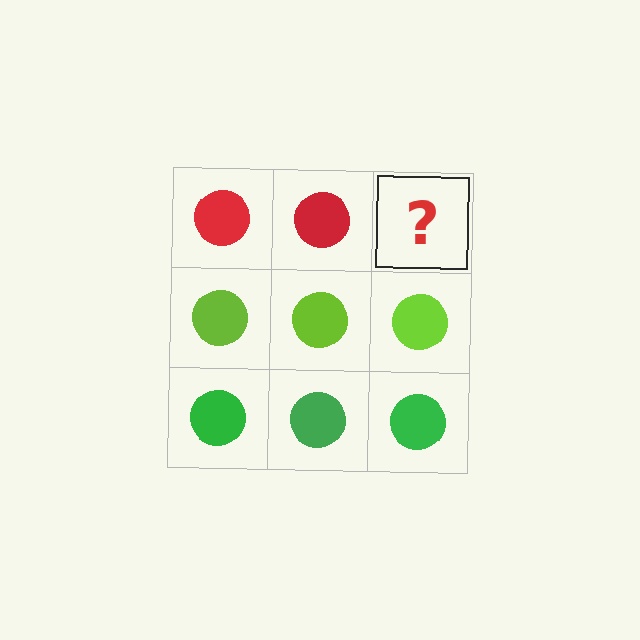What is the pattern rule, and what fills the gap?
The rule is that each row has a consistent color. The gap should be filled with a red circle.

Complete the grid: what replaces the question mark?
The question mark should be replaced with a red circle.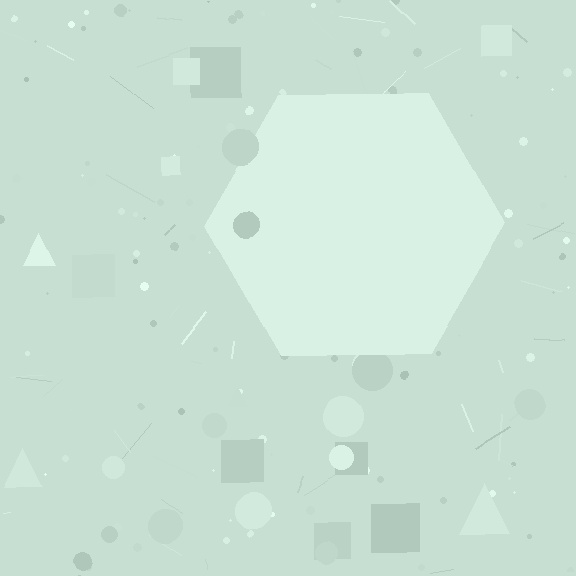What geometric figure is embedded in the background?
A hexagon is embedded in the background.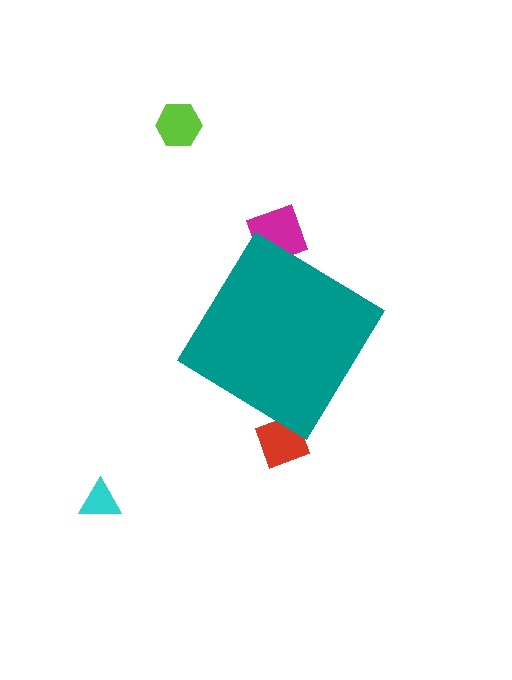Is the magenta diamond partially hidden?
Yes, the magenta diamond is partially hidden behind the teal diamond.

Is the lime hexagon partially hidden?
No, the lime hexagon is fully visible.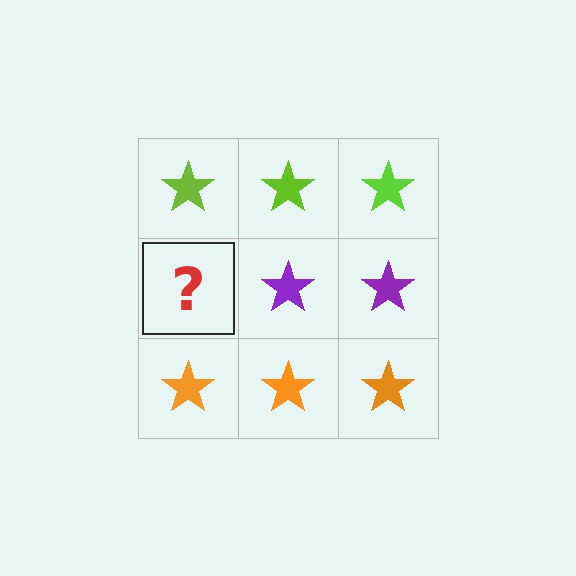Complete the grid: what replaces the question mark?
The question mark should be replaced with a purple star.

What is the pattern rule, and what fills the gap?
The rule is that each row has a consistent color. The gap should be filled with a purple star.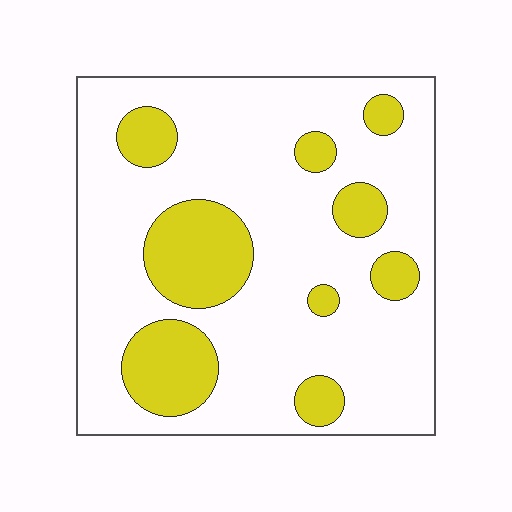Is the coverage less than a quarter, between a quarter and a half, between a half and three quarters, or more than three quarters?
Less than a quarter.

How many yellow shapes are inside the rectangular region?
9.